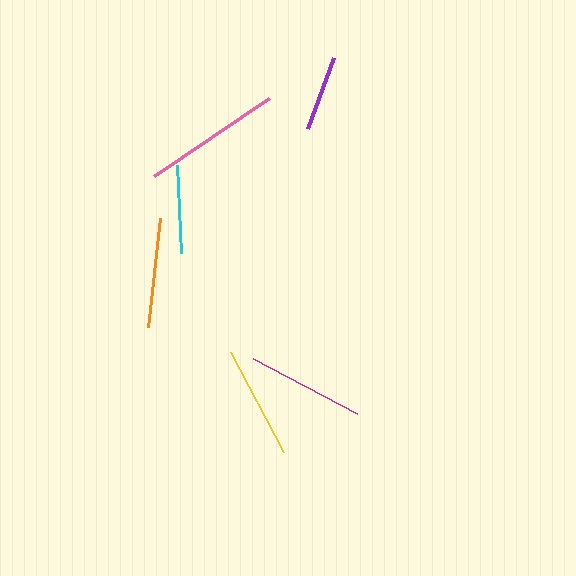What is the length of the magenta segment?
The magenta segment is approximately 117 pixels long.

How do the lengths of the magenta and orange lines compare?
The magenta and orange lines are approximately the same length.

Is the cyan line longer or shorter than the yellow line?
The yellow line is longer than the cyan line.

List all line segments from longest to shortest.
From longest to shortest: pink, magenta, yellow, orange, cyan, purple.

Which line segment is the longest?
The pink line is the longest at approximately 139 pixels.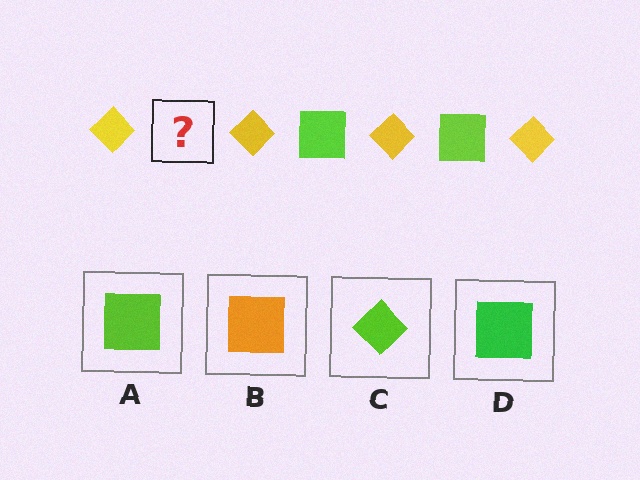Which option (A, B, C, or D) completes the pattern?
A.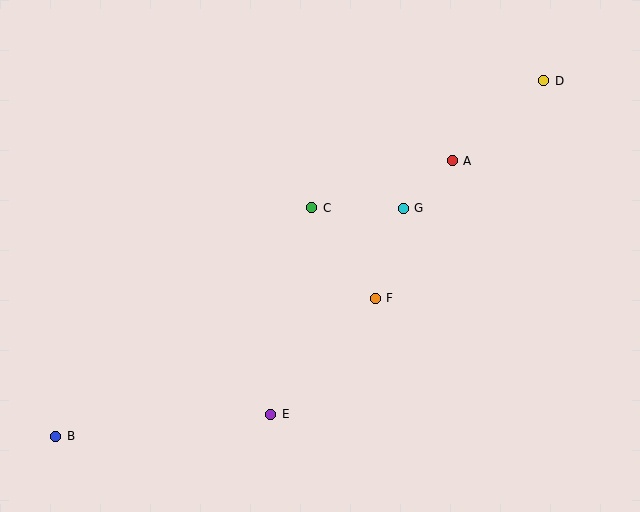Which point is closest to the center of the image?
Point C at (312, 208) is closest to the center.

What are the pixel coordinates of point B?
Point B is at (56, 436).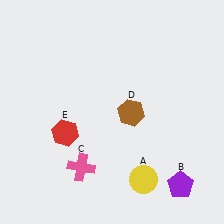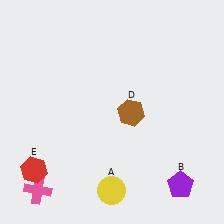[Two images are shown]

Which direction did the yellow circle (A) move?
The yellow circle (A) moved left.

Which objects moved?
The objects that moved are: the yellow circle (A), the pink cross (C), the red hexagon (E).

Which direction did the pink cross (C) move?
The pink cross (C) moved left.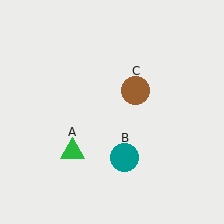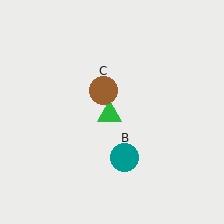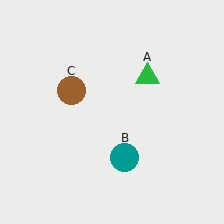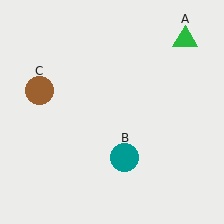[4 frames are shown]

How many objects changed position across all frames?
2 objects changed position: green triangle (object A), brown circle (object C).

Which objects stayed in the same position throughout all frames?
Teal circle (object B) remained stationary.